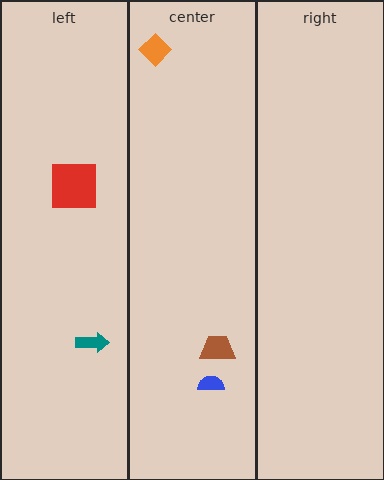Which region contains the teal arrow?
The left region.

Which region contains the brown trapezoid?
The center region.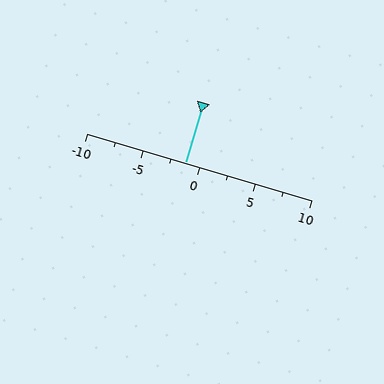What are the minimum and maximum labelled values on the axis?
The axis runs from -10 to 10.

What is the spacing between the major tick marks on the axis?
The major ticks are spaced 5 apart.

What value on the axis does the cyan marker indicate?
The marker indicates approximately -1.2.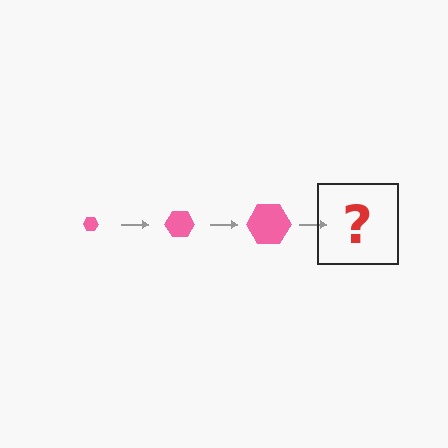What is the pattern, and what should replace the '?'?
The pattern is that the hexagon gets progressively larger each step. The '?' should be a pink hexagon, larger than the previous one.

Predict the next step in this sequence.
The next step is a pink hexagon, larger than the previous one.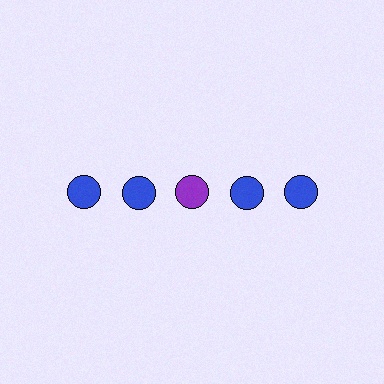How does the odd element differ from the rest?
It has a different color: purple instead of blue.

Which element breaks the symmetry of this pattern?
The purple circle in the top row, center column breaks the symmetry. All other shapes are blue circles.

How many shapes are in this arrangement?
There are 5 shapes arranged in a grid pattern.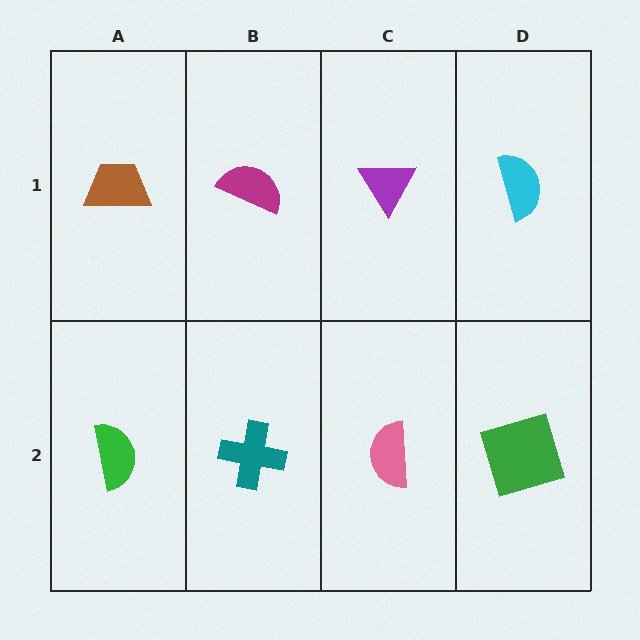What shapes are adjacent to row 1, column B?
A teal cross (row 2, column B), a brown trapezoid (row 1, column A), a purple triangle (row 1, column C).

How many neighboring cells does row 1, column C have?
3.